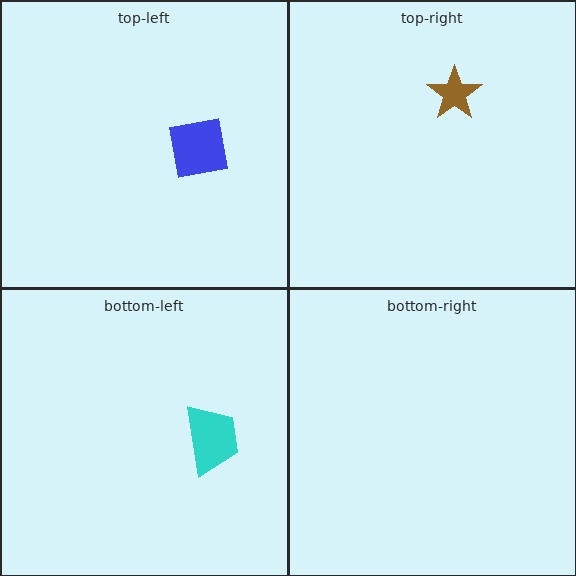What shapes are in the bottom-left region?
The cyan trapezoid.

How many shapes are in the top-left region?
1.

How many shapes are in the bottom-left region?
1.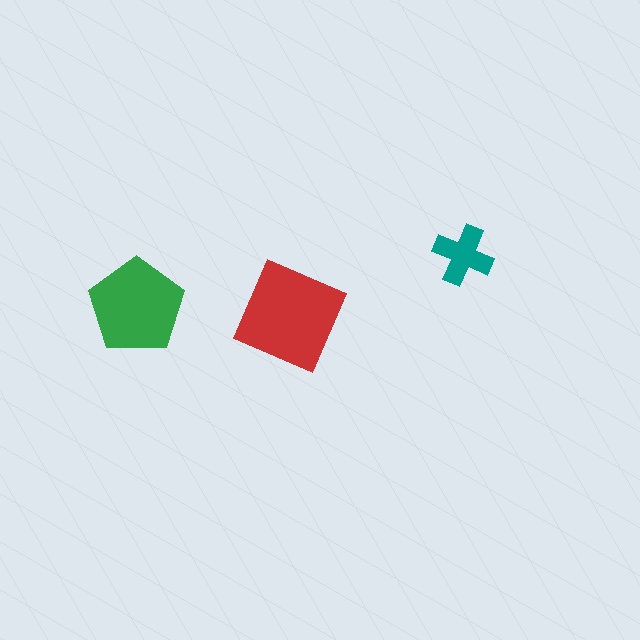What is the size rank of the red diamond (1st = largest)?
1st.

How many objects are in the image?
There are 3 objects in the image.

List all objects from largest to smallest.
The red diamond, the green pentagon, the teal cross.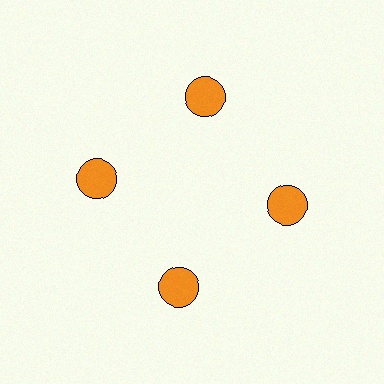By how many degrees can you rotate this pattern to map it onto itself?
The pattern maps onto itself every 90 degrees of rotation.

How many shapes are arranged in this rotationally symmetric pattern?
There are 4 shapes, arranged in 4 groups of 1.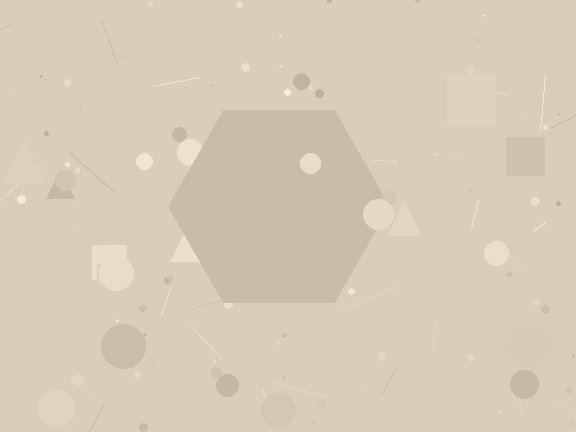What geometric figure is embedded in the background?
A hexagon is embedded in the background.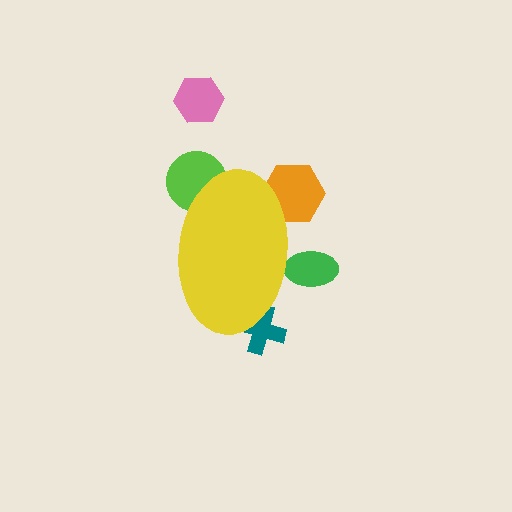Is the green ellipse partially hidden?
Yes, the green ellipse is partially hidden behind the yellow ellipse.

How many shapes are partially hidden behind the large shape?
4 shapes are partially hidden.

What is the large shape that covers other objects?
A yellow ellipse.